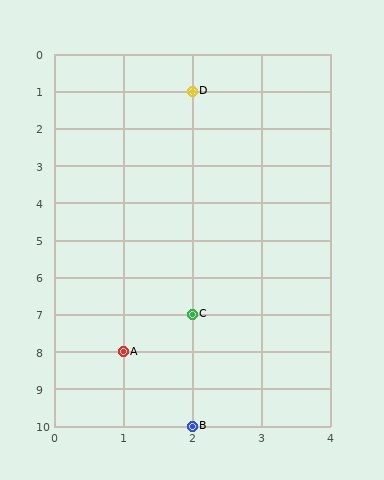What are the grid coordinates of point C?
Point C is at grid coordinates (2, 7).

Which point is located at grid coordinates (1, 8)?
Point A is at (1, 8).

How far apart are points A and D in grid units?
Points A and D are 1 column and 7 rows apart (about 7.1 grid units diagonally).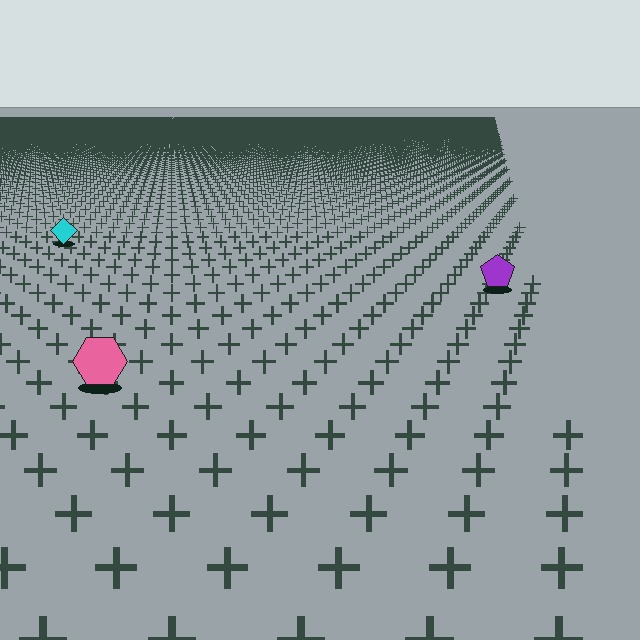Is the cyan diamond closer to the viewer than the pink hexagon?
No. The pink hexagon is closer — you can tell from the texture gradient: the ground texture is coarser near it.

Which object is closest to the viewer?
The pink hexagon is closest. The texture marks near it are larger and more spread out.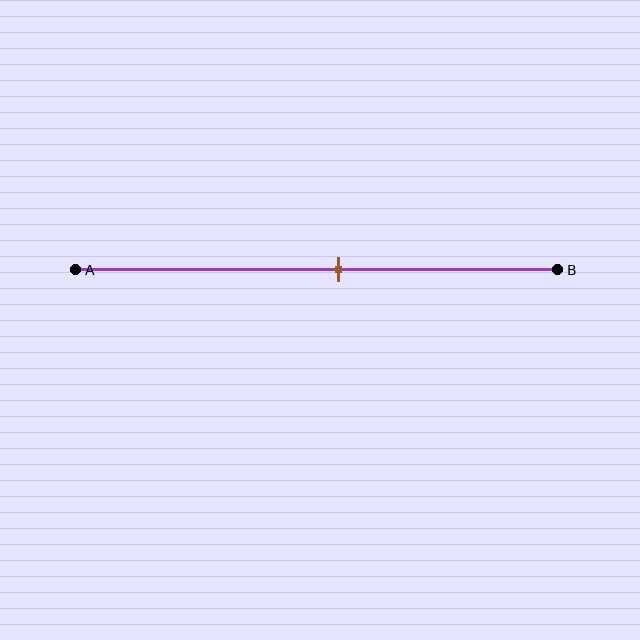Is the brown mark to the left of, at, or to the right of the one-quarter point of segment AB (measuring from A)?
The brown mark is to the right of the one-quarter point of segment AB.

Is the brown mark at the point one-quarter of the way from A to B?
No, the mark is at about 55% from A, not at the 25% one-quarter point.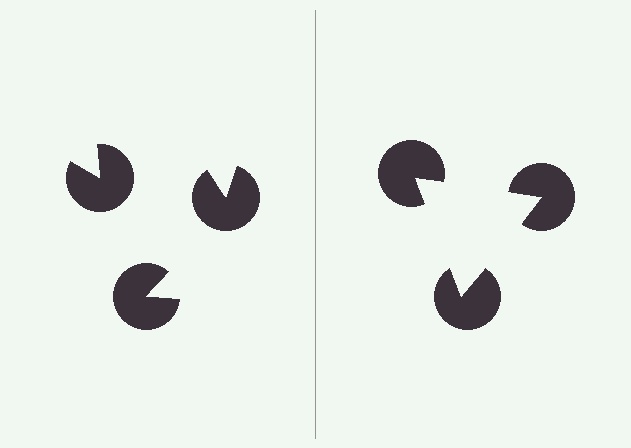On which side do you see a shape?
An illusory triangle appears on the right side. On the left side the wedge cuts are rotated, so no coherent shape forms.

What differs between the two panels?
The pac-man discs are positioned identically on both sides; only the wedge orientations differ. On the right they align to a triangle; on the left they are misaligned.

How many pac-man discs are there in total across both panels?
6 — 3 on each side.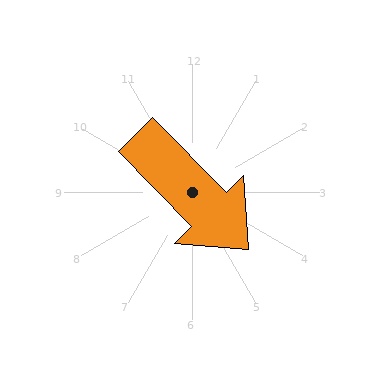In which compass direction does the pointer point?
Southeast.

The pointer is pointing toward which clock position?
Roughly 5 o'clock.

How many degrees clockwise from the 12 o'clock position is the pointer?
Approximately 135 degrees.